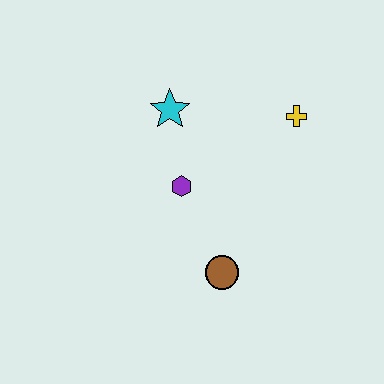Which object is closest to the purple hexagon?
The cyan star is closest to the purple hexagon.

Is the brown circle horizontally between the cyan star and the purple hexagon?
No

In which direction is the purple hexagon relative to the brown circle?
The purple hexagon is above the brown circle.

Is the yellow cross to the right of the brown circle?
Yes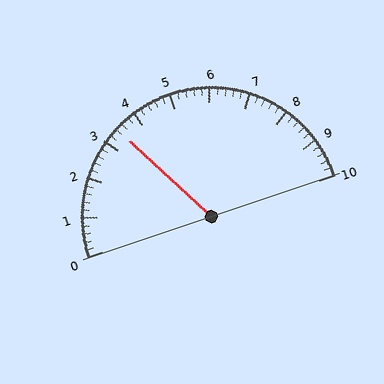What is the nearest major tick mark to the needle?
The nearest major tick mark is 3.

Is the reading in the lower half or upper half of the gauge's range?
The reading is in the lower half of the range (0 to 10).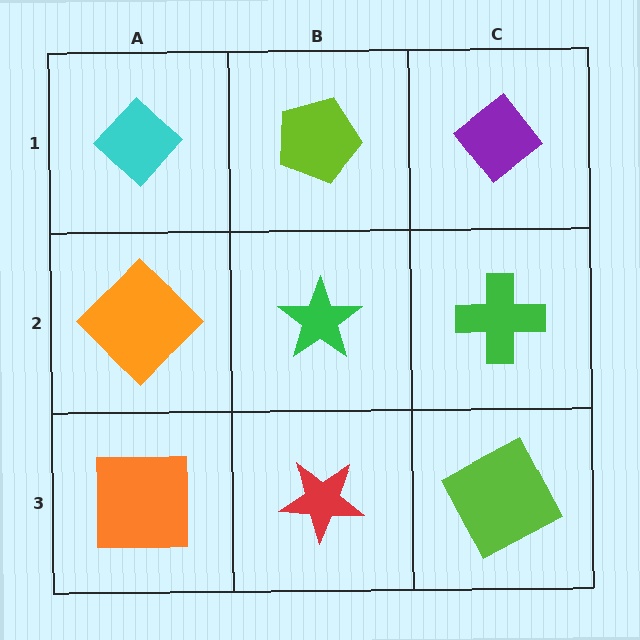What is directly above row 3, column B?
A green star.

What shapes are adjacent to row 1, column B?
A green star (row 2, column B), a cyan diamond (row 1, column A), a purple diamond (row 1, column C).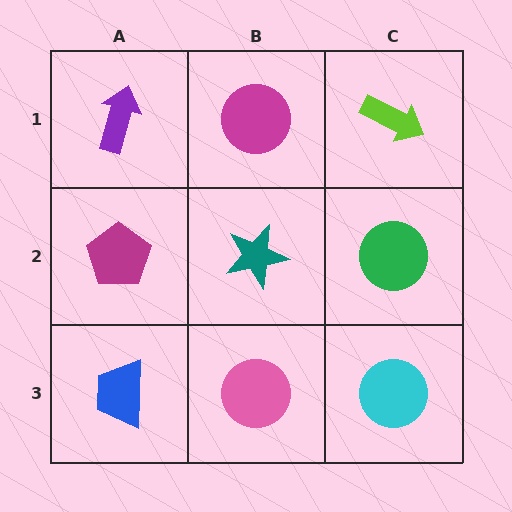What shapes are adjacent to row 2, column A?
A purple arrow (row 1, column A), a blue trapezoid (row 3, column A), a teal star (row 2, column B).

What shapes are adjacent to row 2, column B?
A magenta circle (row 1, column B), a pink circle (row 3, column B), a magenta pentagon (row 2, column A), a green circle (row 2, column C).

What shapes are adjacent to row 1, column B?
A teal star (row 2, column B), a purple arrow (row 1, column A), a lime arrow (row 1, column C).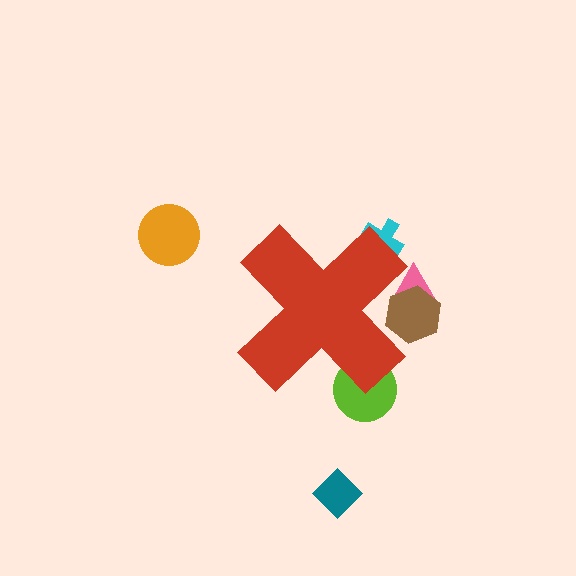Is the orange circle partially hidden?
No, the orange circle is fully visible.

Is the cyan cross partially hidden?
Yes, the cyan cross is partially hidden behind the red cross.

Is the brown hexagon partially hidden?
Yes, the brown hexagon is partially hidden behind the red cross.